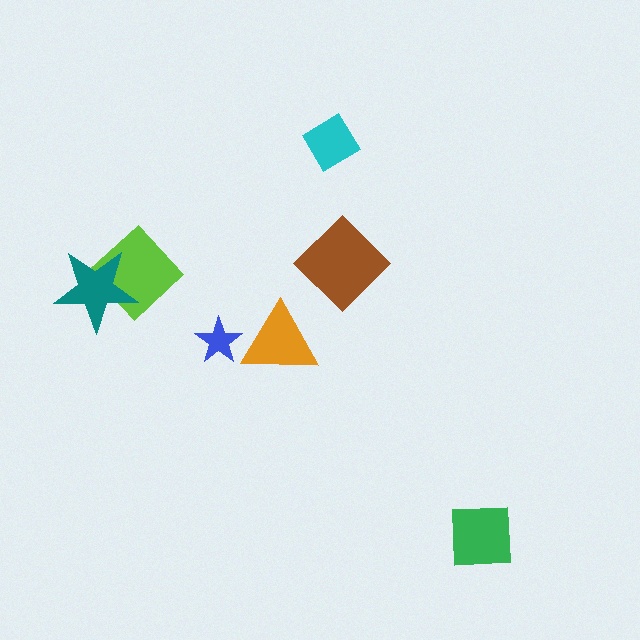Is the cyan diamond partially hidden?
No, no other shape covers it.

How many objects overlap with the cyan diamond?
0 objects overlap with the cyan diamond.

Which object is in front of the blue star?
The orange triangle is in front of the blue star.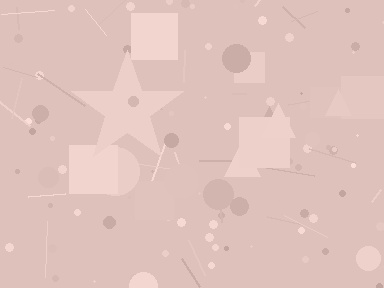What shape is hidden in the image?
A star is hidden in the image.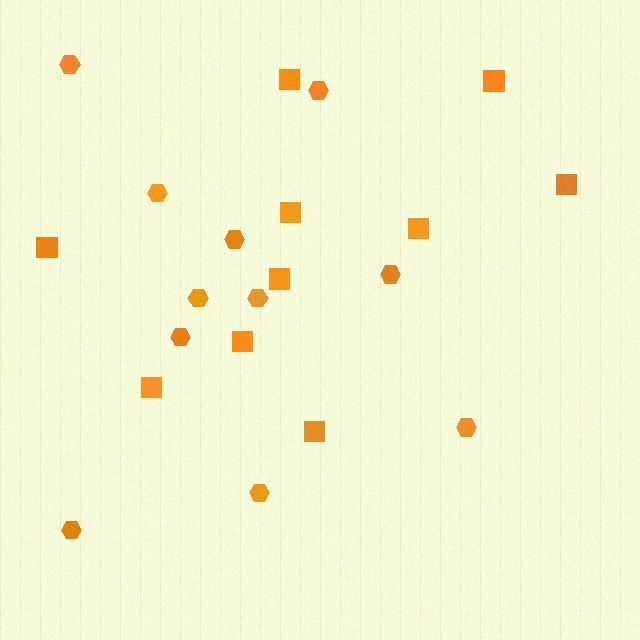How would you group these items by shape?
There are 2 groups: one group of squares (10) and one group of hexagons (11).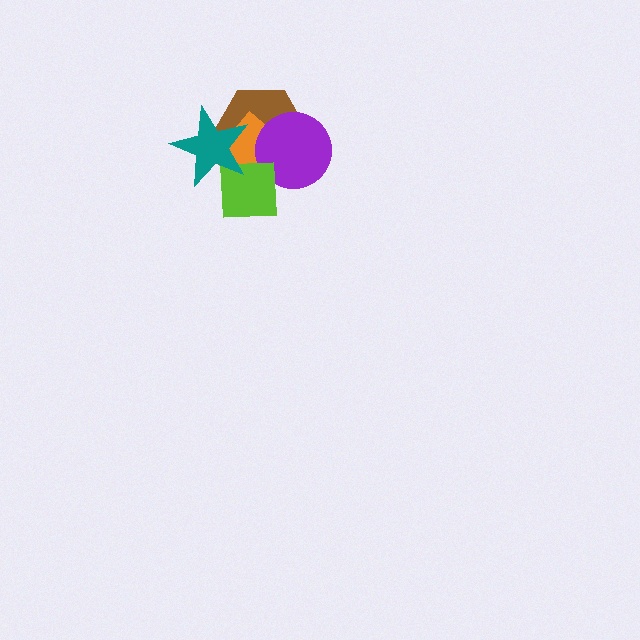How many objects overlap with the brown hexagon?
4 objects overlap with the brown hexagon.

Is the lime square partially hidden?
Yes, it is partially covered by another shape.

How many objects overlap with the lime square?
4 objects overlap with the lime square.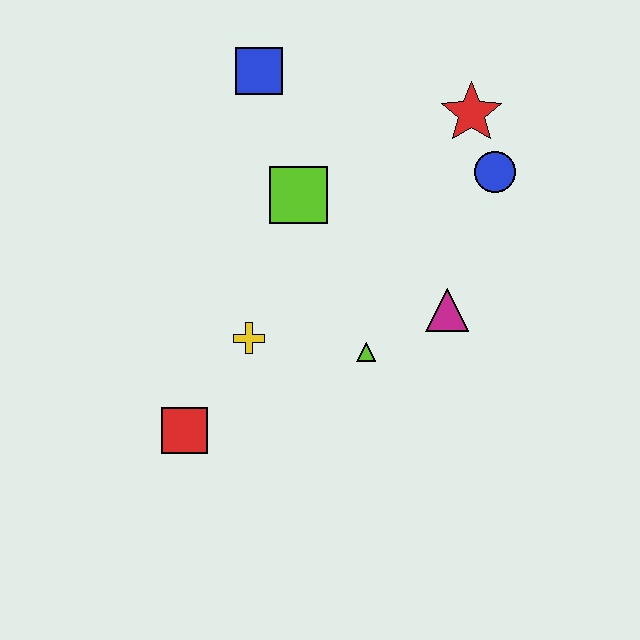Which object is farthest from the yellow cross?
The red star is farthest from the yellow cross.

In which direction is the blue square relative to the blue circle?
The blue square is to the left of the blue circle.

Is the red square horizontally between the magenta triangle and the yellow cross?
No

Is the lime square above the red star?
No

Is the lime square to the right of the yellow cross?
Yes